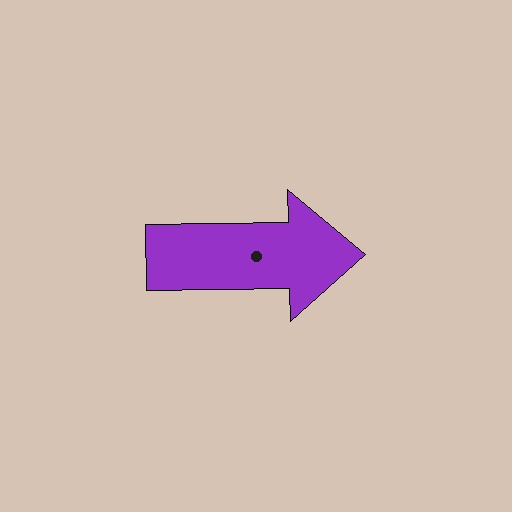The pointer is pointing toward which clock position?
Roughly 3 o'clock.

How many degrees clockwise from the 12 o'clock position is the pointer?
Approximately 89 degrees.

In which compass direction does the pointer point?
East.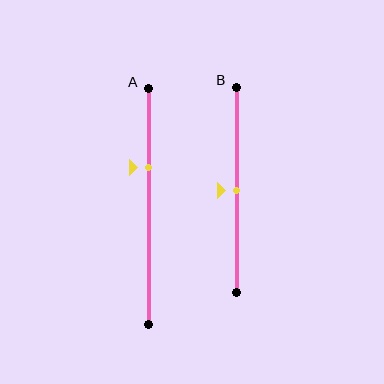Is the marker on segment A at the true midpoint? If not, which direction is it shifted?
No, the marker on segment A is shifted upward by about 16% of the segment length.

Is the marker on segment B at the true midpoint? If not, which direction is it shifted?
Yes, the marker on segment B is at the true midpoint.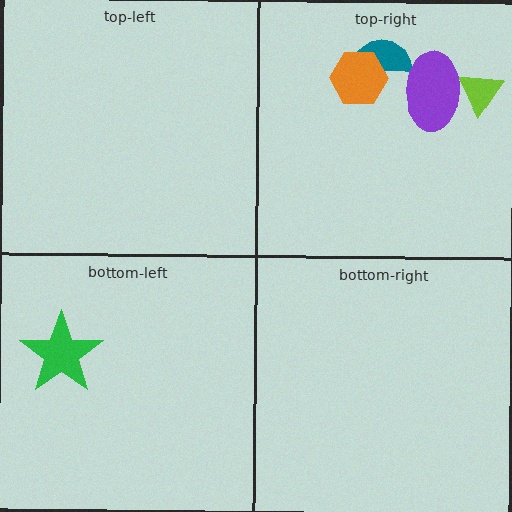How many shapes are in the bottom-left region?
1.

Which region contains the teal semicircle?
The top-right region.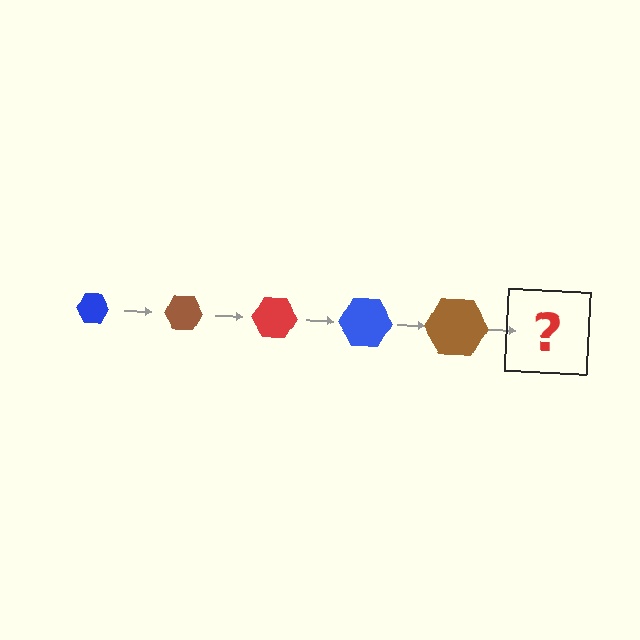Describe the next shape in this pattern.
It should be a red hexagon, larger than the previous one.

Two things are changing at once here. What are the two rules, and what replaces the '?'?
The two rules are that the hexagon grows larger each step and the color cycles through blue, brown, and red. The '?' should be a red hexagon, larger than the previous one.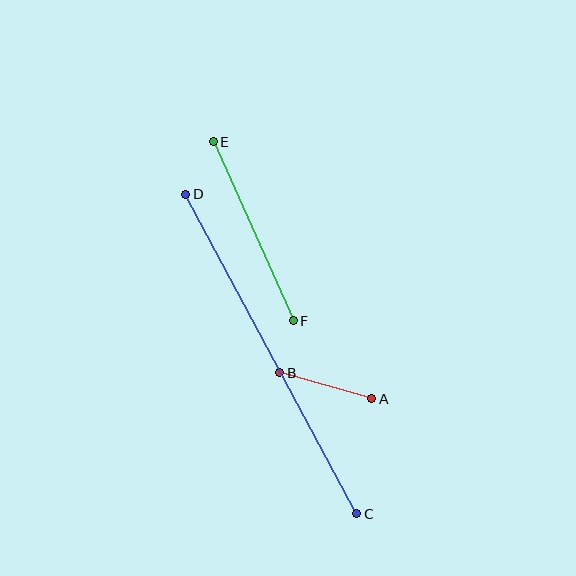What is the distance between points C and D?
The distance is approximately 362 pixels.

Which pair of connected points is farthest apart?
Points C and D are farthest apart.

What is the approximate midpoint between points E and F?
The midpoint is at approximately (253, 231) pixels.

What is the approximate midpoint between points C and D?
The midpoint is at approximately (271, 354) pixels.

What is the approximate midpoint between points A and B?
The midpoint is at approximately (326, 386) pixels.